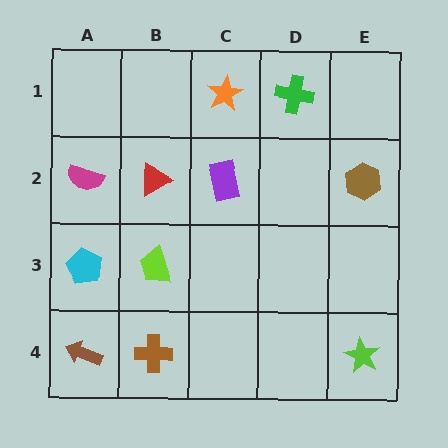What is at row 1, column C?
An orange star.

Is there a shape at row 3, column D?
No, that cell is empty.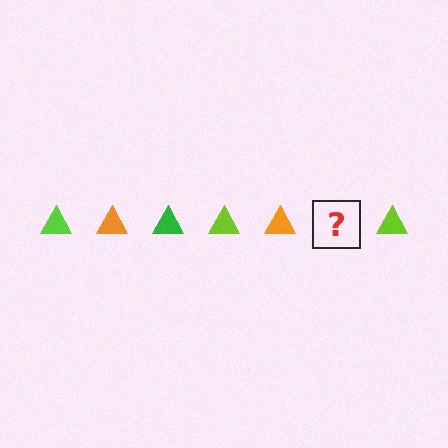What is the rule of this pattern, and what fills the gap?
The rule is that the pattern cycles through lime, orange, green triangles. The gap should be filled with a green triangle.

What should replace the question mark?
The question mark should be replaced with a green triangle.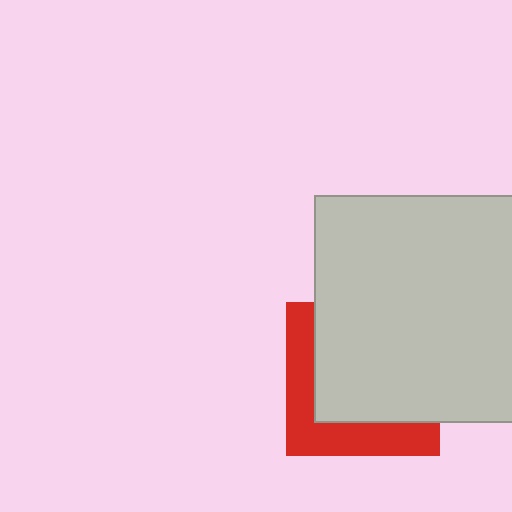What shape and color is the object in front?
The object in front is a light gray square.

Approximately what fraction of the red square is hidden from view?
Roughly 65% of the red square is hidden behind the light gray square.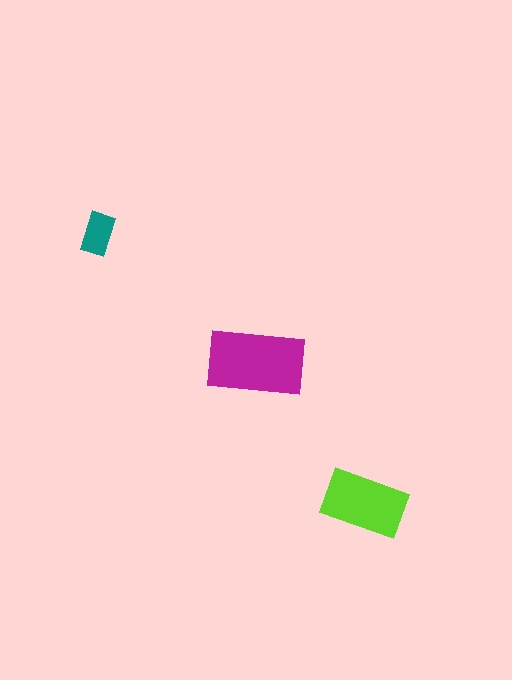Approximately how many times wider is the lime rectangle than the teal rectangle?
About 2 times wider.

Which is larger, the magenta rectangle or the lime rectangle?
The magenta one.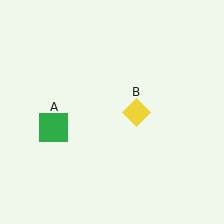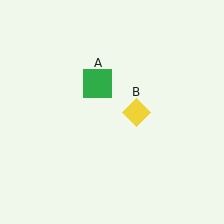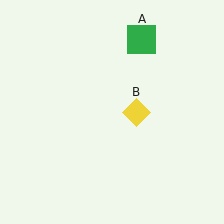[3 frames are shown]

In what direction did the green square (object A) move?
The green square (object A) moved up and to the right.